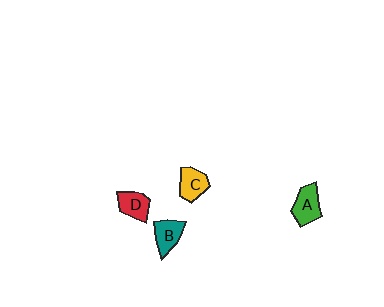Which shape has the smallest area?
Shape D (red).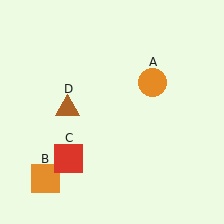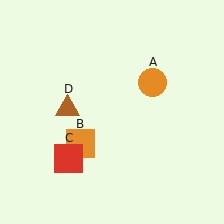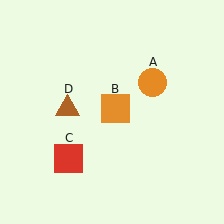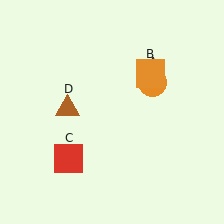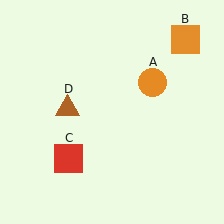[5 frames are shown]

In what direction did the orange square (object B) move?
The orange square (object B) moved up and to the right.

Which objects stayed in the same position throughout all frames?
Orange circle (object A) and red square (object C) and brown triangle (object D) remained stationary.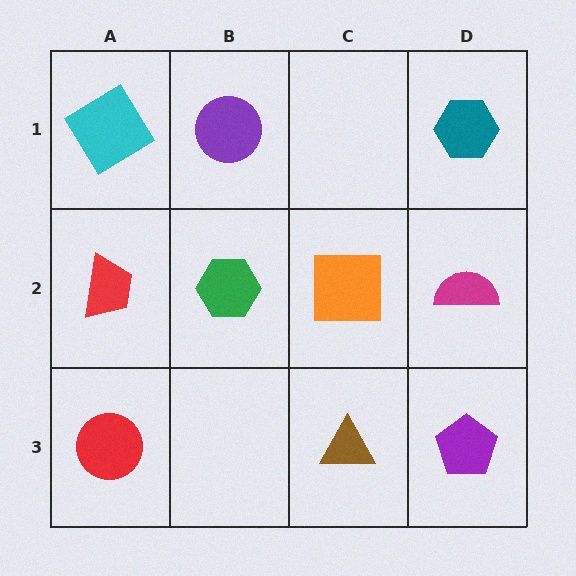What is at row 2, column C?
An orange square.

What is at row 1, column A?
A cyan diamond.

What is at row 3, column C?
A brown triangle.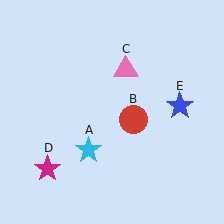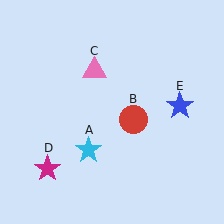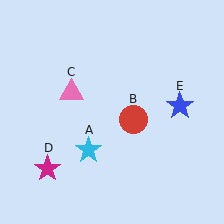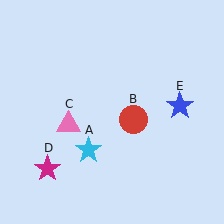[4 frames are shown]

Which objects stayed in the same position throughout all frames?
Cyan star (object A) and red circle (object B) and magenta star (object D) and blue star (object E) remained stationary.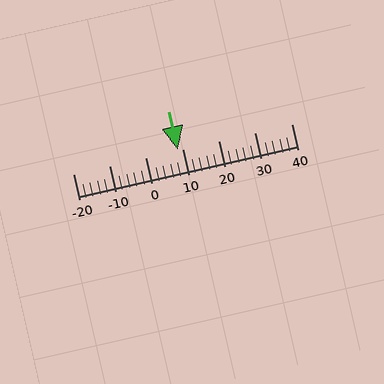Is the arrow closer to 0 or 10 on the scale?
The arrow is closer to 10.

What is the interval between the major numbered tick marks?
The major tick marks are spaced 10 units apart.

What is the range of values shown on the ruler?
The ruler shows values from -20 to 40.